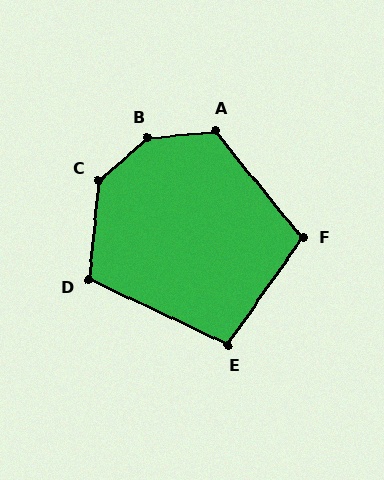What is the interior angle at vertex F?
Approximately 106 degrees (obtuse).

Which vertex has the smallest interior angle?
E, at approximately 100 degrees.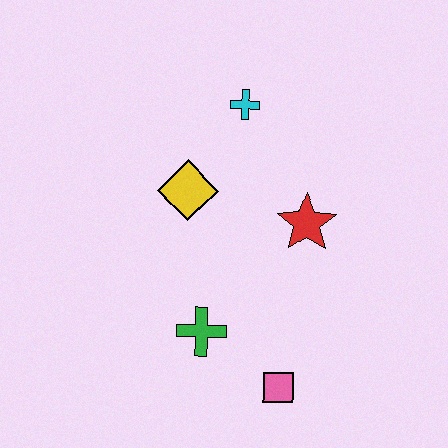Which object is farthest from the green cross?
The cyan cross is farthest from the green cross.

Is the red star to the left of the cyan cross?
No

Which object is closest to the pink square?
The green cross is closest to the pink square.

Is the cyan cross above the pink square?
Yes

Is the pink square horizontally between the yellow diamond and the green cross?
No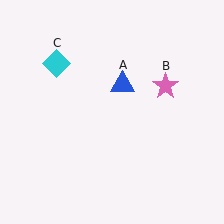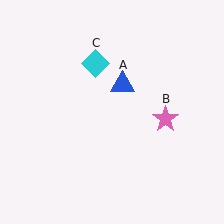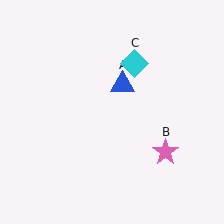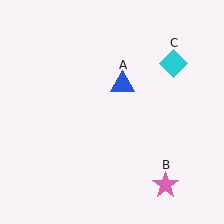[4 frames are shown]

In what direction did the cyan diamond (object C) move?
The cyan diamond (object C) moved right.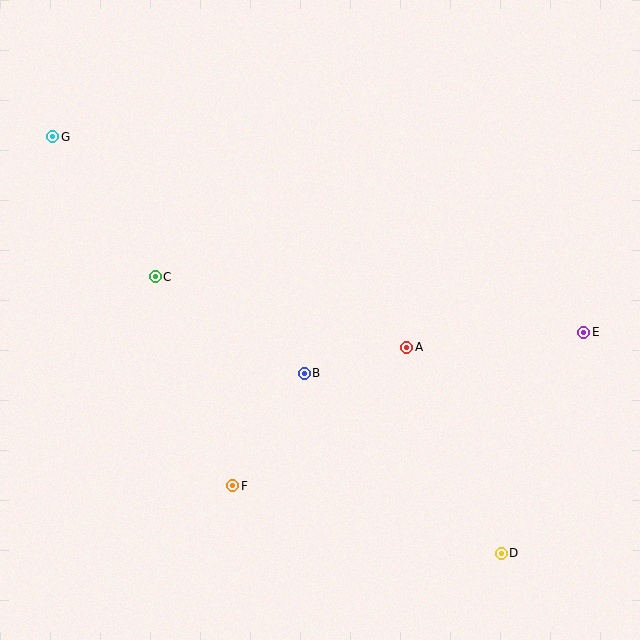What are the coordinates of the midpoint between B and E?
The midpoint between B and E is at (444, 353).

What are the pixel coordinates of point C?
Point C is at (155, 277).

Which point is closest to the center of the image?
Point B at (304, 373) is closest to the center.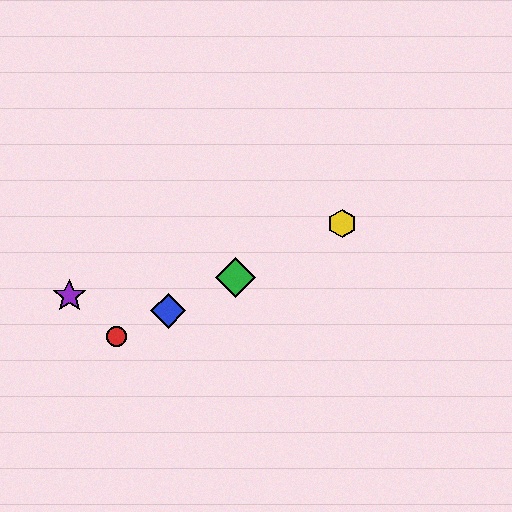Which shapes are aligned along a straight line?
The red circle, the blue diamond, the green diamond, the yellow hexagon are aligned along a straight line.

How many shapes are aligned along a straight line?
4 shapes (the red circle, the blue diamond, the green diamond, the yellow hexagon) are aligned along a straight line.